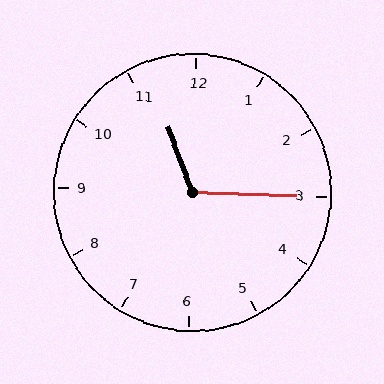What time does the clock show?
11:15.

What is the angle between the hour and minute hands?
Approximately 112 degrees.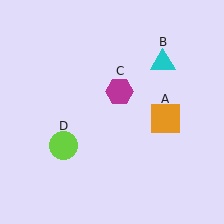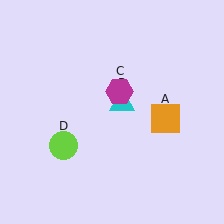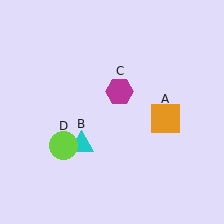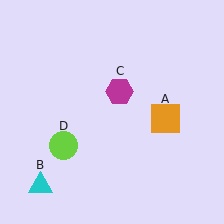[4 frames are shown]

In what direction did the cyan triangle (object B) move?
The cyan triangle (object B) moved down and to the left.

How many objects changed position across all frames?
1 object changed position: cyan triangle (object B).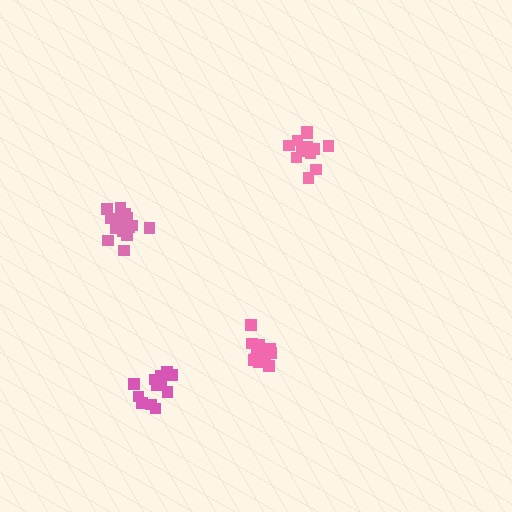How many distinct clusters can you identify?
There are 4 distinct clusters.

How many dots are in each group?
Group 1: 12 dots, Group 2: 14 dots, Group 3: 13 dots, Group 4: 16 dots (55 total).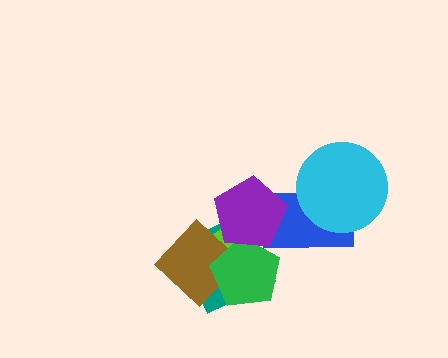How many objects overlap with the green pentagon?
4 objects overlap with the green pentagon.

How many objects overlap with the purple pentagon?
5 objects overlap with the purple pentagon.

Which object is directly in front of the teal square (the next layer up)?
The lime ellipse is directly in front of the teal square.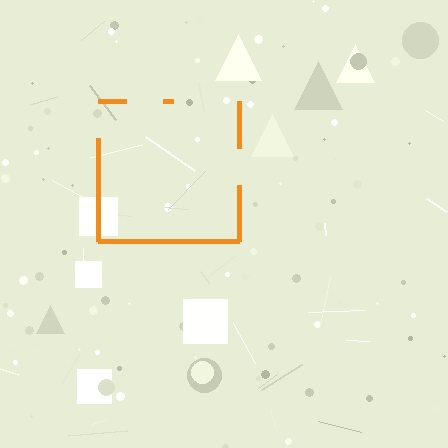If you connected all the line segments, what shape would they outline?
They would outline a square.